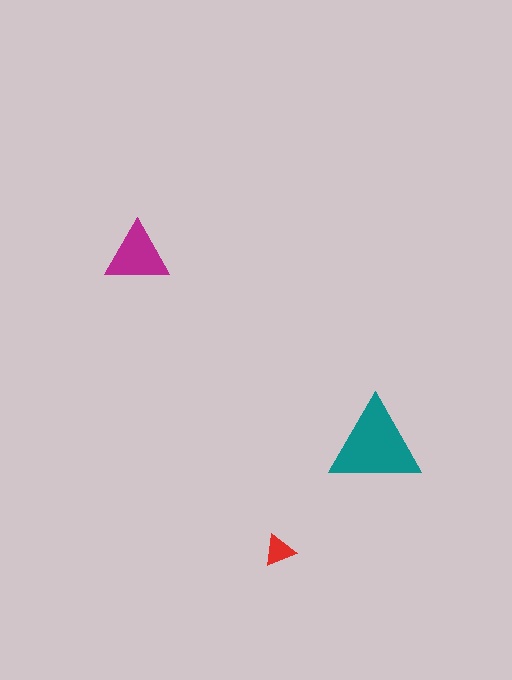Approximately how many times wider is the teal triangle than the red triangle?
About 3 times wider.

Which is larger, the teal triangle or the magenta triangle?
The teal one.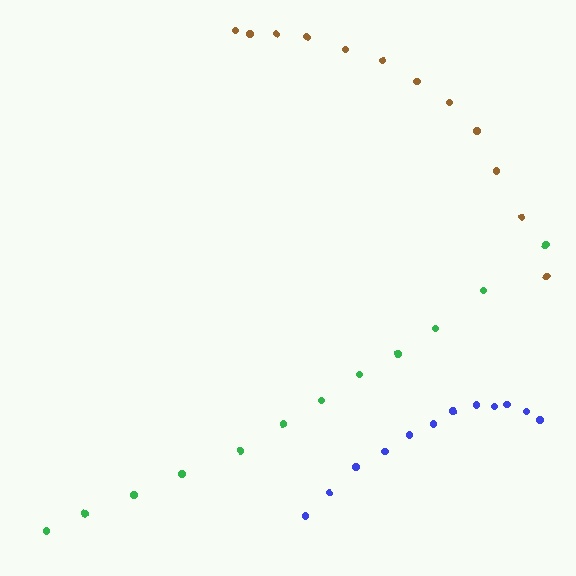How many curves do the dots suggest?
There are 3 distinct paths.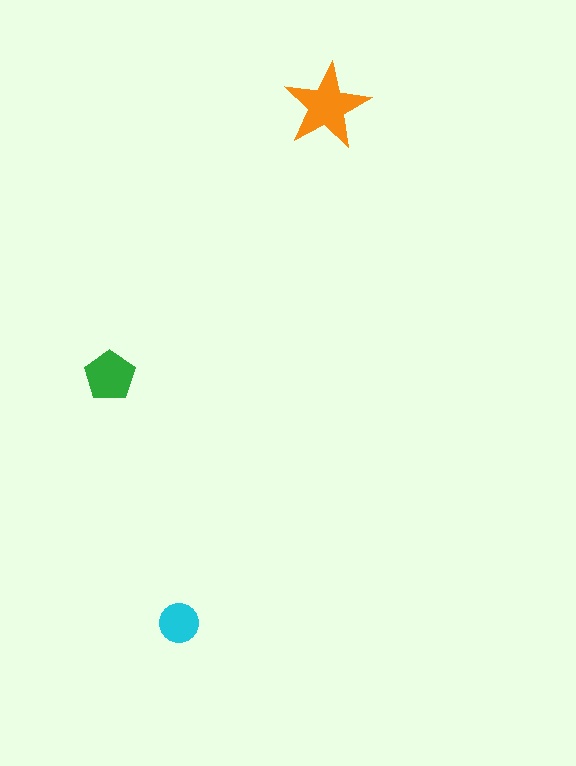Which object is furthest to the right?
The orange star is rightmost.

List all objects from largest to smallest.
The orange star, the green pentagon, the cyan circle.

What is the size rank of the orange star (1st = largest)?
1st.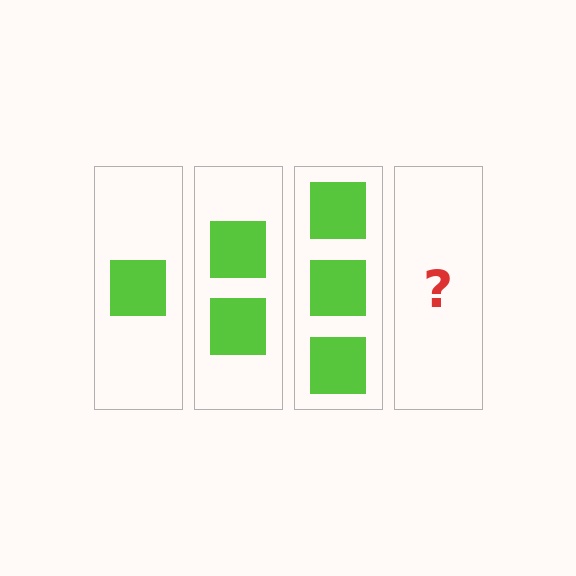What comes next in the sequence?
The next element should be 4 squares.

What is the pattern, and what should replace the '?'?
The pattern is that each step adds one more square. The '?' should be 4 squares.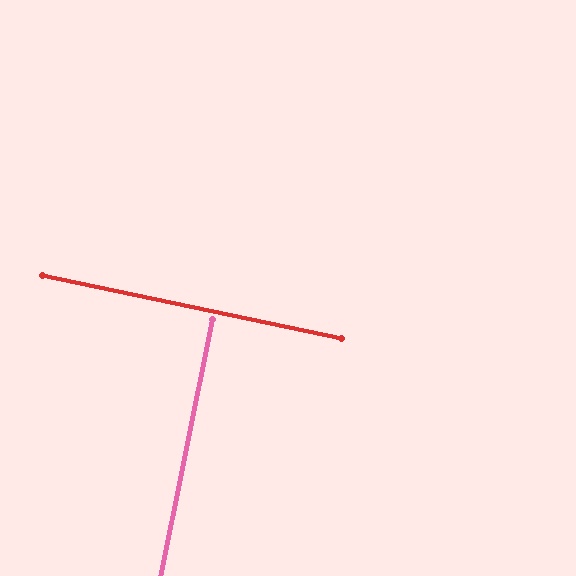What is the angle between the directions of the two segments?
Approximately 89 degrees.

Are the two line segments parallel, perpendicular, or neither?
Perpendicular — they meet at approximately 89°.